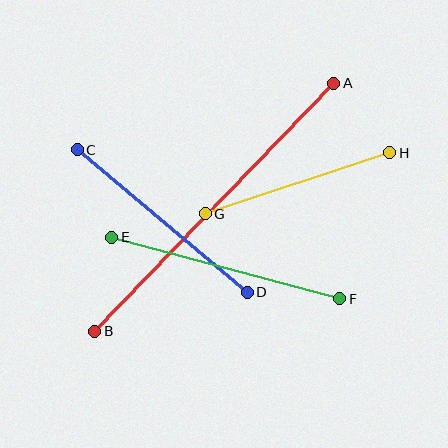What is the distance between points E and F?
The distance is approximately 236 pixels.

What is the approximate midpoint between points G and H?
The midpoint is at approximately (297, 183) pixels.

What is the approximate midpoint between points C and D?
The midpoint is at approximately (162, 221) pixels.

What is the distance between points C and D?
The distance is approximately 222 pixels.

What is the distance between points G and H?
The distance is approximately 194 pixels.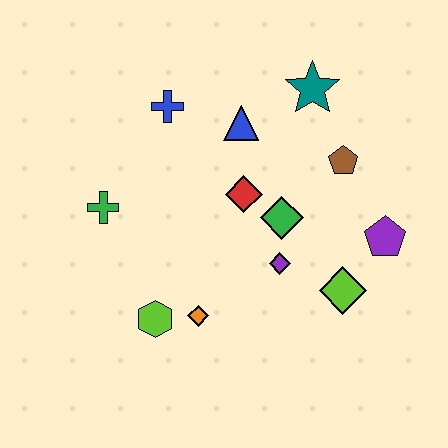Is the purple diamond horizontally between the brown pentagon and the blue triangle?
Yes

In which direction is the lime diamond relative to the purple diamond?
The lime diamond is to the right of the purple diamond.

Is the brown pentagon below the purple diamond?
No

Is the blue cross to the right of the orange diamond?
No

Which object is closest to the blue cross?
The blue triangle is closest to the blue cross.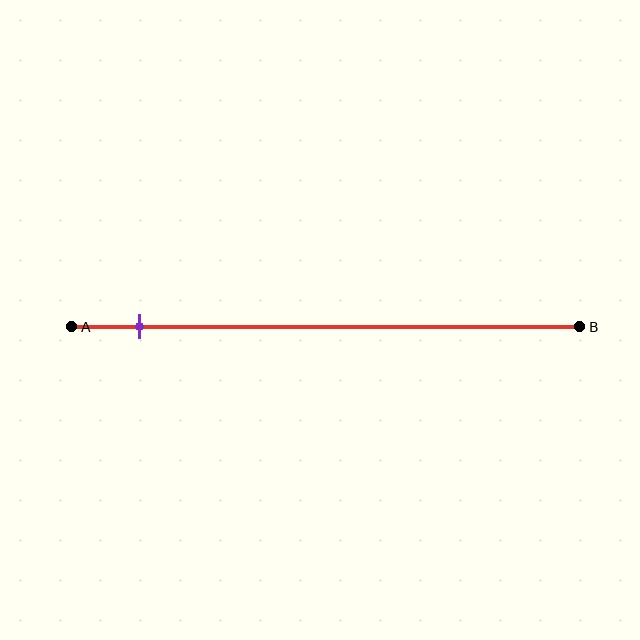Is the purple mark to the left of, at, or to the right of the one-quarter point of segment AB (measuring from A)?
The purple mark is to the left of the one-quarter point of segment AB.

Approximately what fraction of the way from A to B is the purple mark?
The purple mark is approximately 15% of the way from A to B.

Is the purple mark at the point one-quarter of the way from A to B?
No, the mark is at about 15% from A, not at the 25% one-quarter point.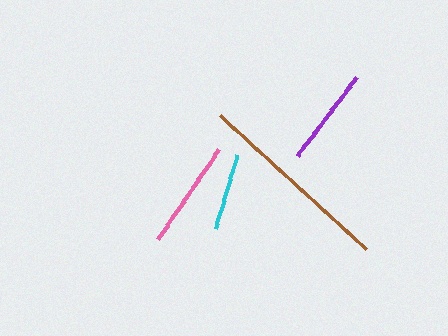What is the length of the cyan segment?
The cyan segment is approximately 77 pixels long.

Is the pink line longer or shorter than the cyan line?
The pink line is longer than the cyan line.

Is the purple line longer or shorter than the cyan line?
The purple line is longer than the cyan line.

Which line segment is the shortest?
The cyan line is the shortest at approximately 77 pixels.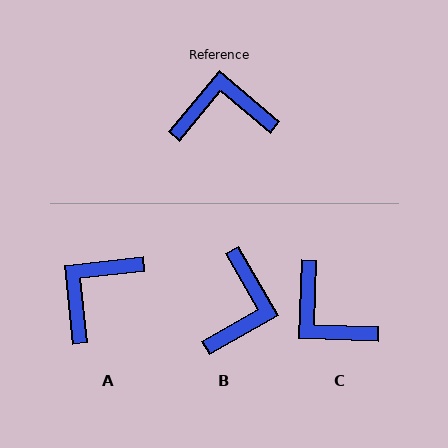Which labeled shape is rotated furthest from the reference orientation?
C, about 128 degrees away.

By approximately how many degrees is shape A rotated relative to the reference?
Approximately 46 degrees counter-clockwise.